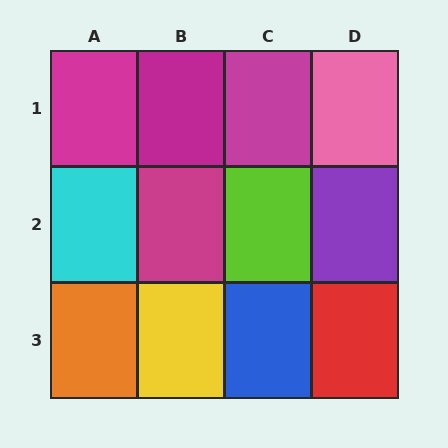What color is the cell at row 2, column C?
Lime.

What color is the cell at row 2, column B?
Magenta.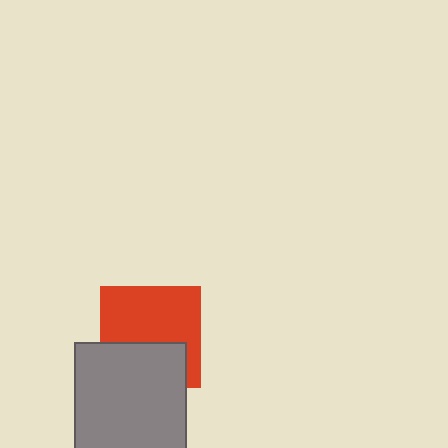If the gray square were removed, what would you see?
You would see the complete red square.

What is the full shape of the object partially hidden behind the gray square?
The partially hidden object is a red square.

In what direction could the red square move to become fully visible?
The red square could move up. That would shift it out from behind the gray square entirely.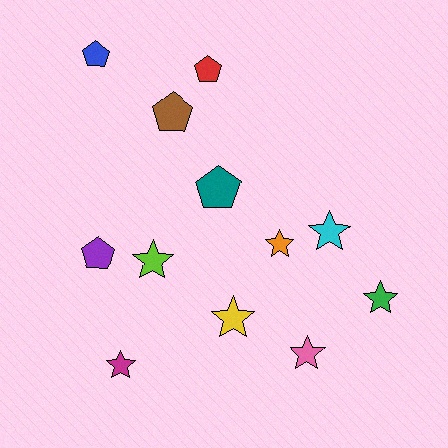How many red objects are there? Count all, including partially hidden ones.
There is 1 red object.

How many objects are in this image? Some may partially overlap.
There are 12 objects.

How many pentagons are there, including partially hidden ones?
There are 5 pentagons.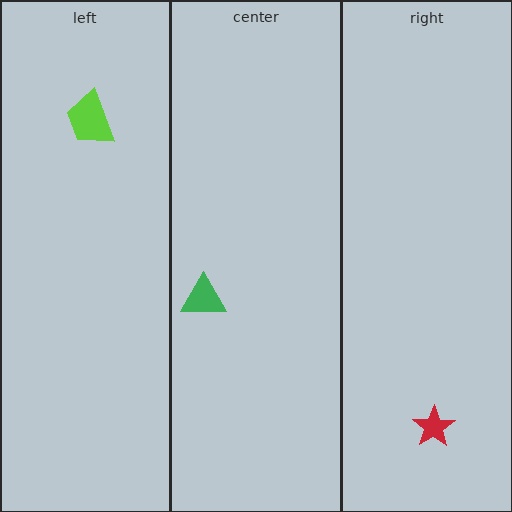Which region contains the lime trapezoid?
The left region.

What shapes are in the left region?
The lime trapezoid.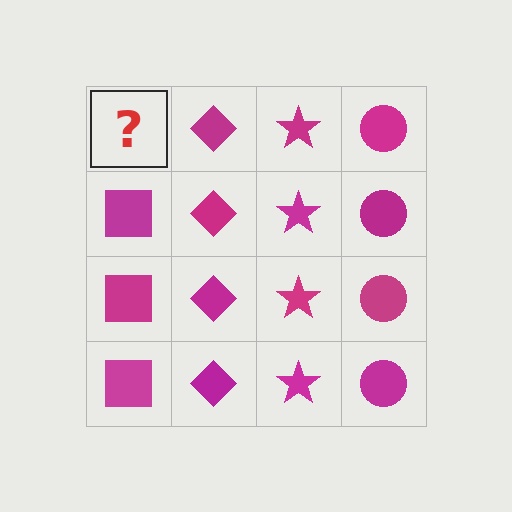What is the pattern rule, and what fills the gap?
The rule is that each column has a consistent shape. The gap should be filled with a magenta square.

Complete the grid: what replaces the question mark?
The question mark should be replaced with a magenta square.